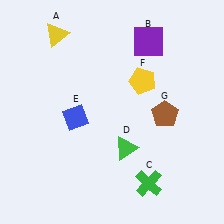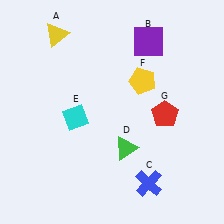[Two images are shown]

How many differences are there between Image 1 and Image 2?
There are 3 differences between the two images.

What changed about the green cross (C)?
In Image 1, C is green. In Image 2, it changed to blue.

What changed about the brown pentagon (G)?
In Image 1, G is brown. In Image 2, it changed to red.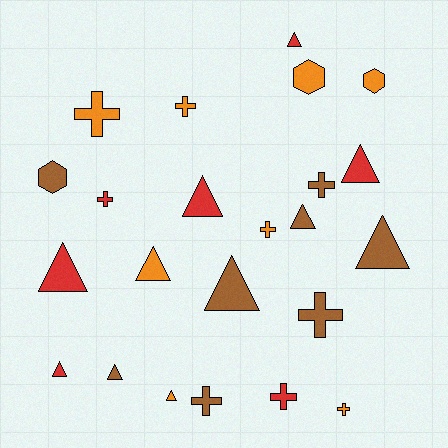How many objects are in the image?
There are 23 objects.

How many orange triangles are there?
There are 2 orange triangles.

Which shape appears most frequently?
Triangle, with 11 objects.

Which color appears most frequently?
Brown, with 8 objects.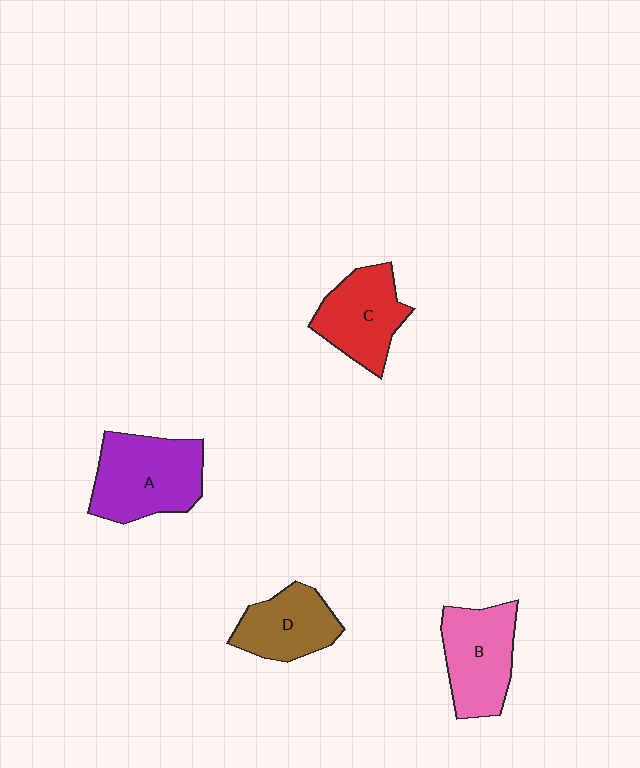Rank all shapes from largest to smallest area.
From largest to smallest: A (purple), B (pink), C (red), D (brown).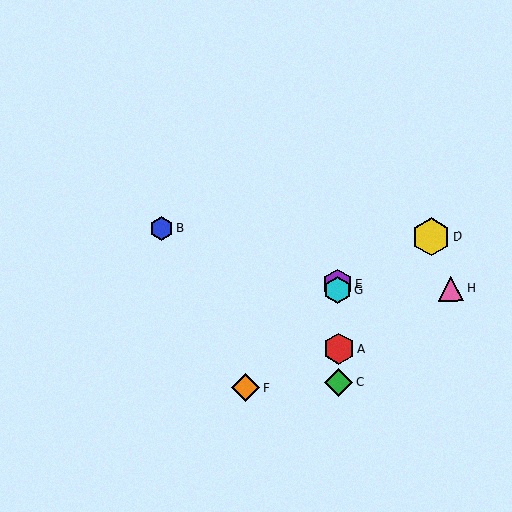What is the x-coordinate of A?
Object A is at x≈338.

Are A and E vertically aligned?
Yes, both are at x≈338.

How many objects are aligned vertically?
4 objects (A, C, E, G) are aligned vertically.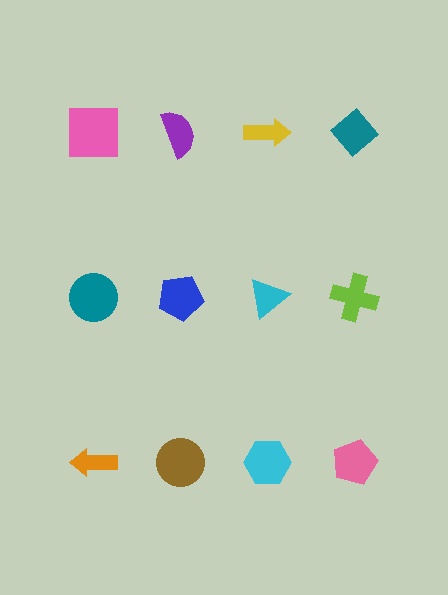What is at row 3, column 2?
A brown circle.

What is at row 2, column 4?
A lime cross.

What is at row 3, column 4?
A pink pentagon.